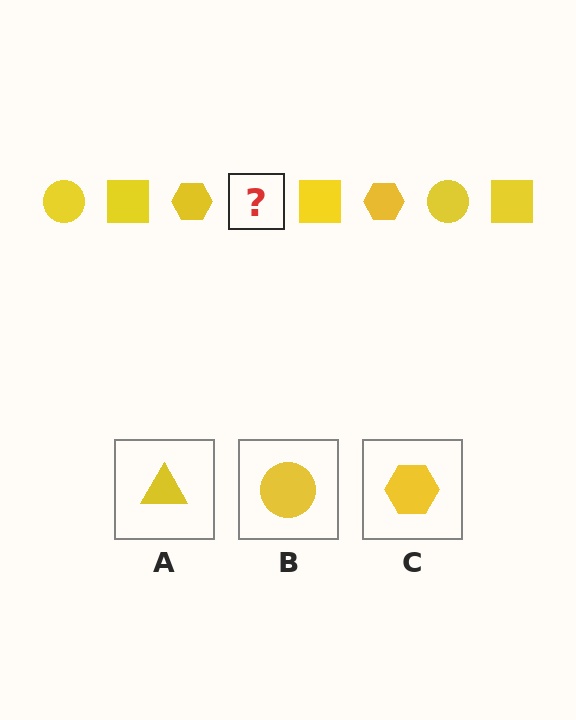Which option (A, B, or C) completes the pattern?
B.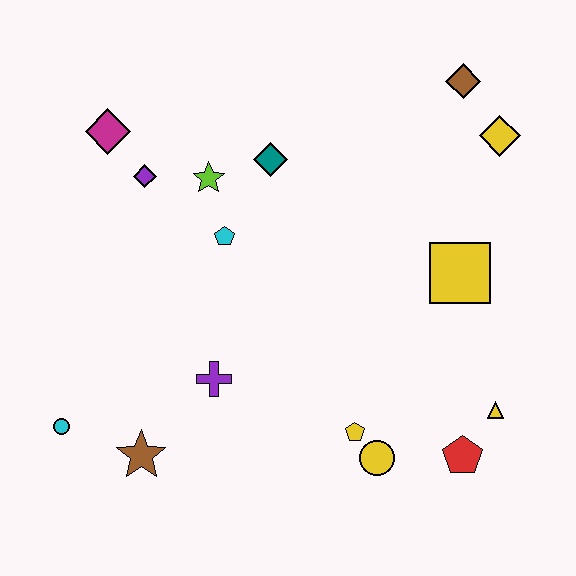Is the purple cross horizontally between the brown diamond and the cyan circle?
Yes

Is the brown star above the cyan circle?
No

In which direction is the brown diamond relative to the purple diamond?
The brown diamond is to the right of the purple diamond.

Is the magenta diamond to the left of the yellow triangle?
Yes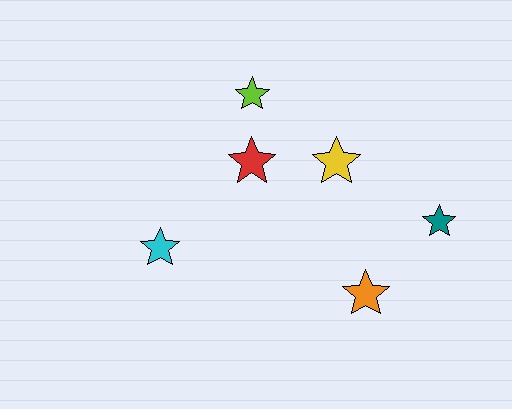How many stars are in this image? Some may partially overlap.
There are 6 stars.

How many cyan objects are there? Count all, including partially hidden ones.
There is 1 cyan object.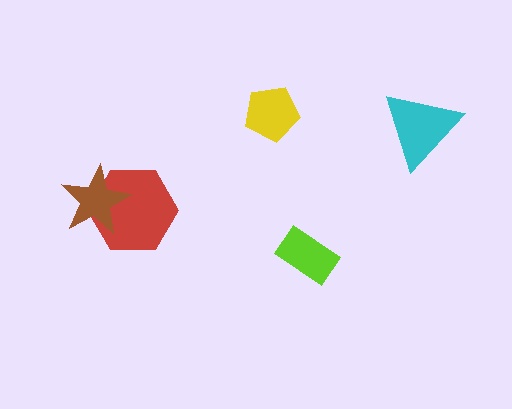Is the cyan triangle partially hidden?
No, no other shape covers it.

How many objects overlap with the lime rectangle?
0 objects overlap with the lime rectangle.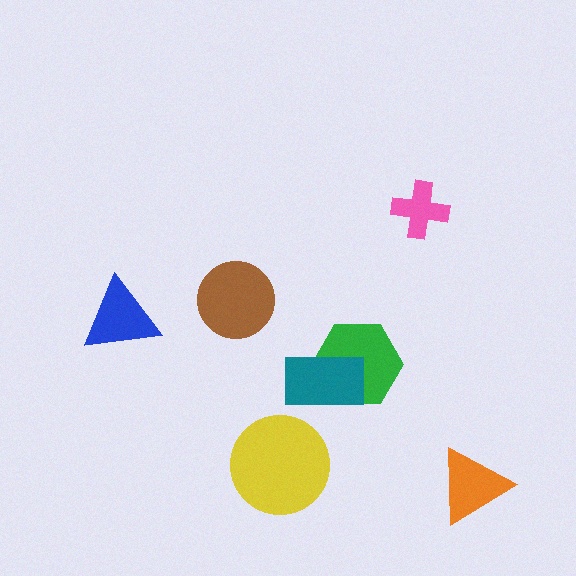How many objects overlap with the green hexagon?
1 object overlaps with the green hexagon.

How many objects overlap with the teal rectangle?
1 object overlaps with the teal rectangle.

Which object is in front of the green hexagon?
The teal rectangle is in front of the green hexagon.